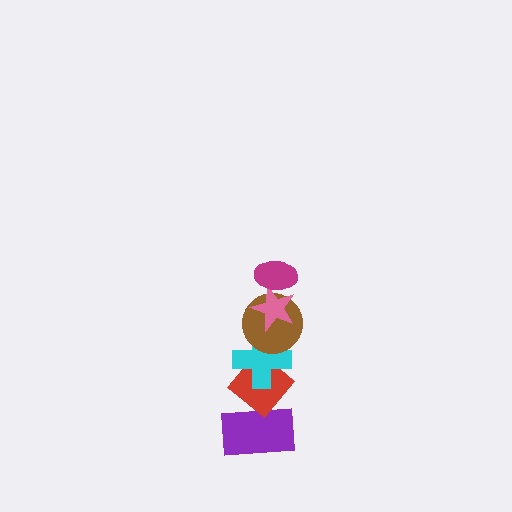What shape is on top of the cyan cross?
The brown circle is on top of the cyan cross.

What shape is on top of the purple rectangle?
The red diamond is on top of the purple rectangle.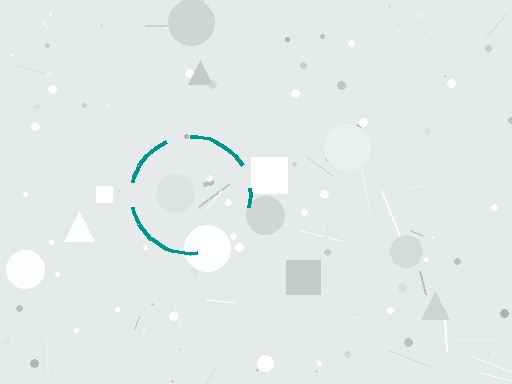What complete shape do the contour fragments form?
The contour fragments form a circle.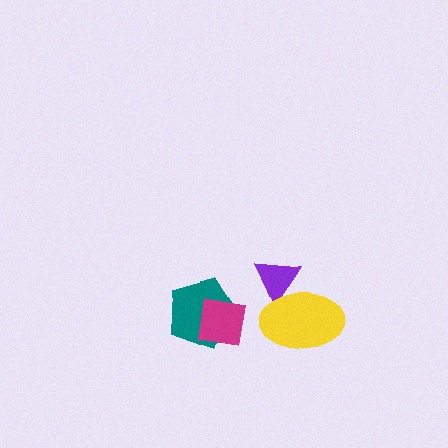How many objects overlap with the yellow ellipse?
1 object overlaps with the yellow ellipse.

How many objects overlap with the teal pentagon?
1 object overlaps with the teal pentagon.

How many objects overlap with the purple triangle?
1 object overlaps with the purple triangle.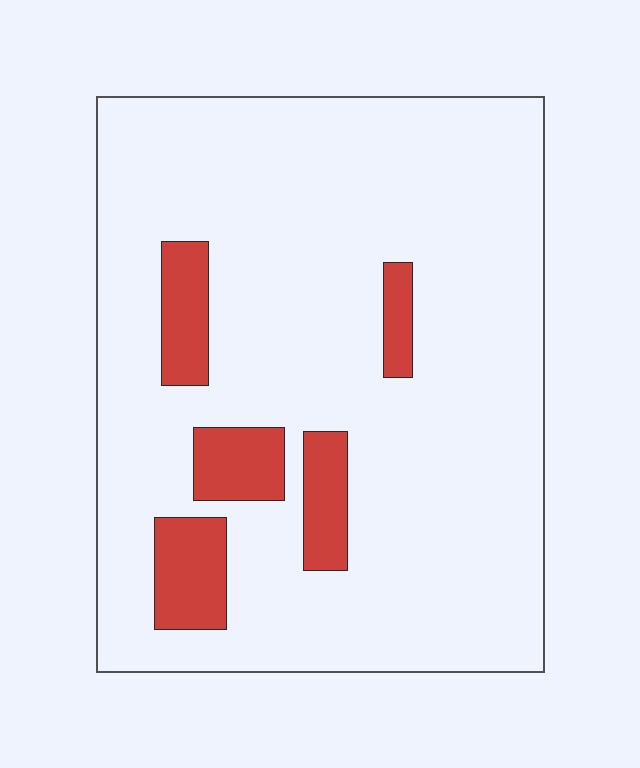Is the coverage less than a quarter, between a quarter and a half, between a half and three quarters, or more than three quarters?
Less than a quarter.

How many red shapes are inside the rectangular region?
5.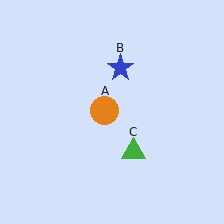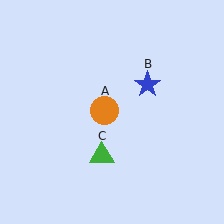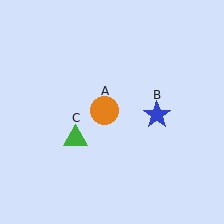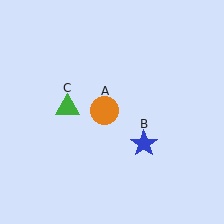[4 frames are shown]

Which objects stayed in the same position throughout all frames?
Orange circle (object A) remained stationary.